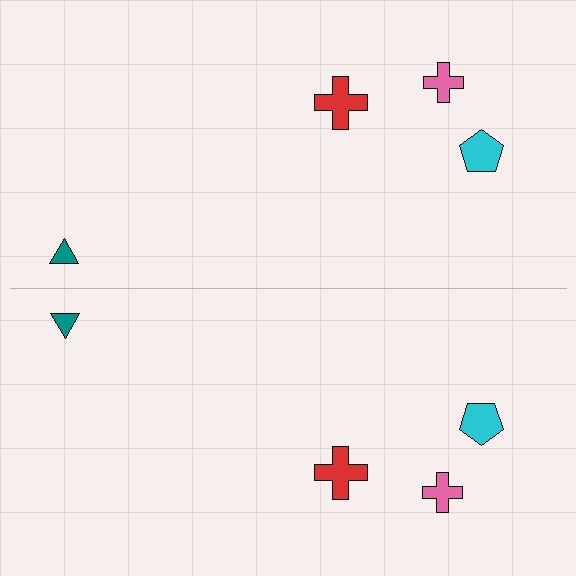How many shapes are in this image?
There are 8 shapes in this image.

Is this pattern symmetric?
Yes, this pattern has bilateral (reflection) symmetry.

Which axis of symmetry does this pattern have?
The pattern has a horizontal axis of symmetry running through the center of the image.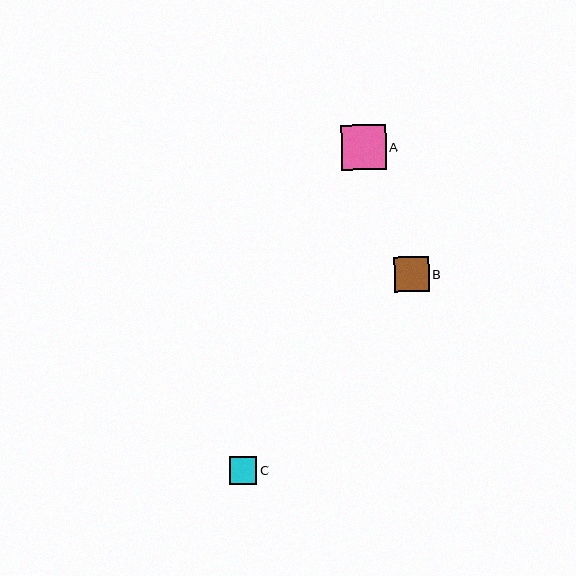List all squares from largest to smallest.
From largest to smallest: A, B, C.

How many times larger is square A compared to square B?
Square A is approximately 1.3 times the size of square B.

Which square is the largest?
Square A is the largest with a size of approximately 45 pixels.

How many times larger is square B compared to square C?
Square B is approximately 1.3 times the size of square C.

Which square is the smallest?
Square C is the smallest with a size of approximately 28 pixels.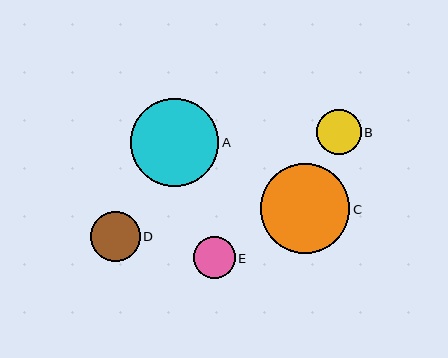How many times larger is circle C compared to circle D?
Circle C is approximately 1.8 times the size of circle D.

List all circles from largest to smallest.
From largest to smallest: C, A, D, B, E.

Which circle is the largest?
Circle C is the largest with a size of approximately 89 pixels.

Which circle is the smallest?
Circle E is the smallest with a size of approximately 42 pixels.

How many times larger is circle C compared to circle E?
Circle C is approximately 2.1 times the size of circle E.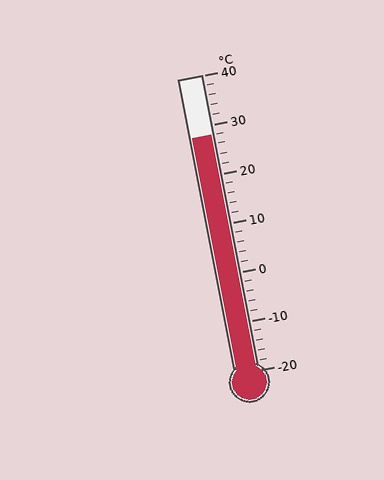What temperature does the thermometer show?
The thermometer shows approximately 28°C.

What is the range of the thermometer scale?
The thermometer scale ranges from -20°C to 40°C.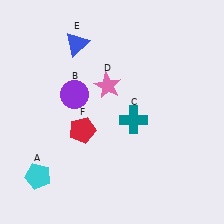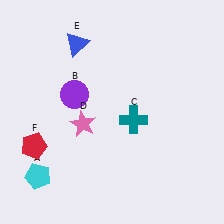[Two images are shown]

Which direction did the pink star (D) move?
The pink star (D) moved down.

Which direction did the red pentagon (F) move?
The red pentagon (F) moved left.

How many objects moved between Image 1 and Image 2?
2 objects moved between the two images.